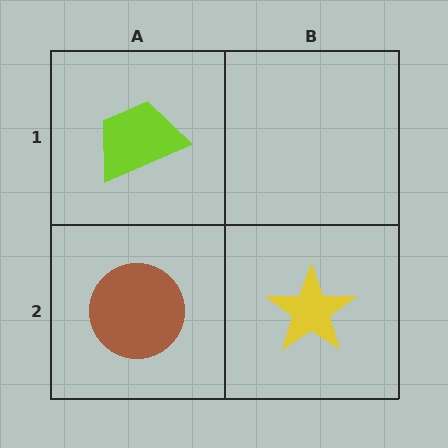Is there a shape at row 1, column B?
No, that cell is empty.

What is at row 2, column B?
A yellow star.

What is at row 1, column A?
A lime trapezoid.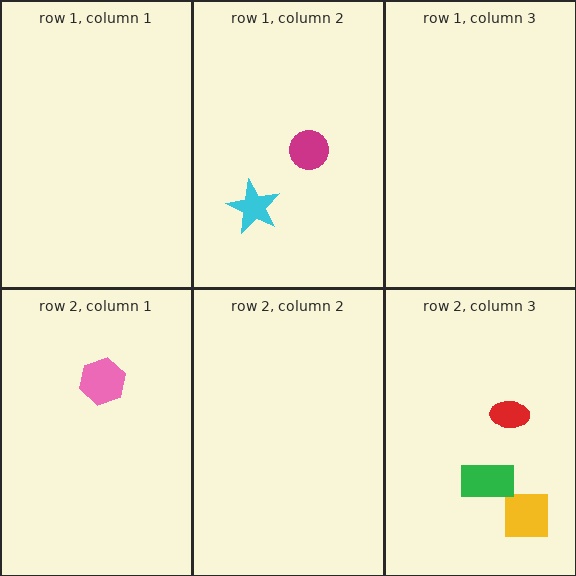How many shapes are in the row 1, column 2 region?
2.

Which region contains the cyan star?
The row 1, column 2 region.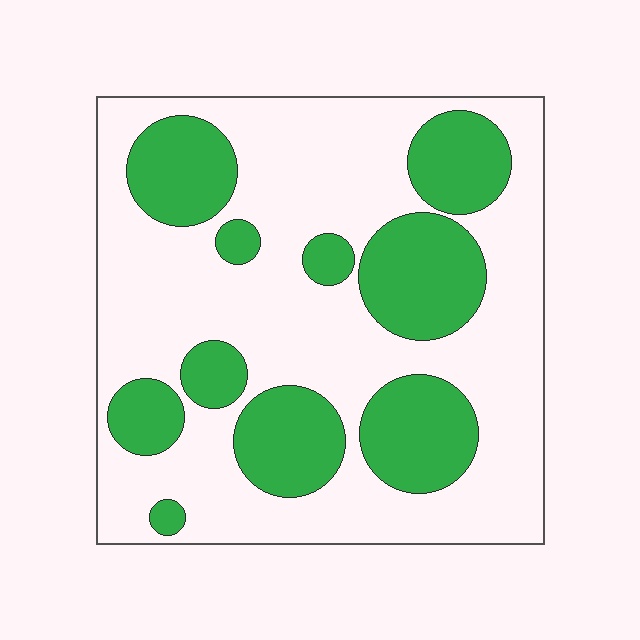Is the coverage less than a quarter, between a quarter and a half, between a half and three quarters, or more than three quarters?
Between a quarter and a half.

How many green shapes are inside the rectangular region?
10.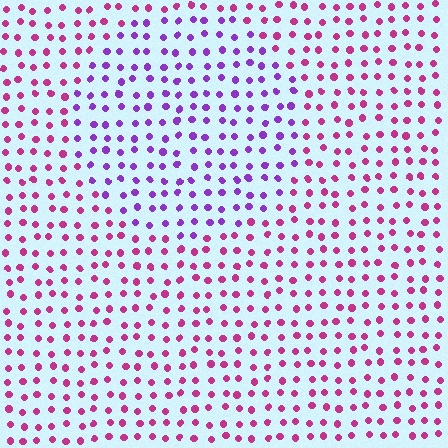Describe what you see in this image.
The image is filled with small magenta elements in a uniform arrangement. A circle-shaped region is visible where the elements are tinted to a slightly different hue, forming a subtle color boundary.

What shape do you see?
I see a circle.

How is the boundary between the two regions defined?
The boundary is defined purely by a slight shift in hue (about 44 degrees). Spacing, size, and orientation are identical on both sides.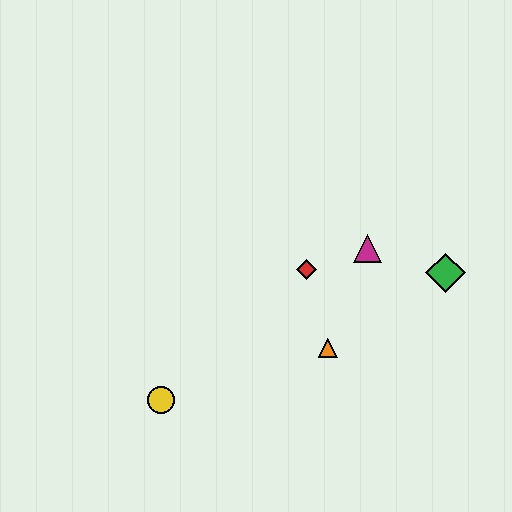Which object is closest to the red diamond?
The magenta triangle is closest to the red diamond.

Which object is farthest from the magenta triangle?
The yellow circle is farthest from the magenta triangle.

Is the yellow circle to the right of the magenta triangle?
No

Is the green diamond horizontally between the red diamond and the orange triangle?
No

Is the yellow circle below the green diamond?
Yes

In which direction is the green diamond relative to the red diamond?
The green diamond is to the right of the red diamond.